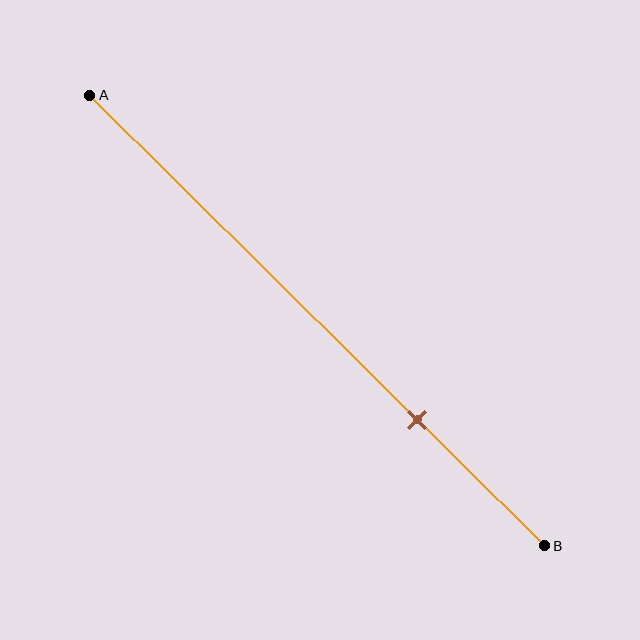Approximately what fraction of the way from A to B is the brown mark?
The brown mark is approximately 70% of the way from A to B.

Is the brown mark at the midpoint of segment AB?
No, the mark is at about 70% from A, not at the 50% midpoint.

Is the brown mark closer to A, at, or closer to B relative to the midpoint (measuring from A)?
The brown mark is closer to point B than the midpoint of segment AB.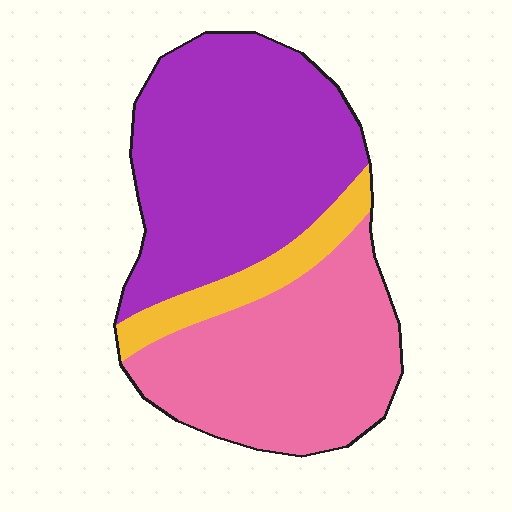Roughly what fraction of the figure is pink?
Pink takes up about two fifths (2/5) of the figure.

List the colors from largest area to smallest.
From largest to smallest: purple, pink, yellow.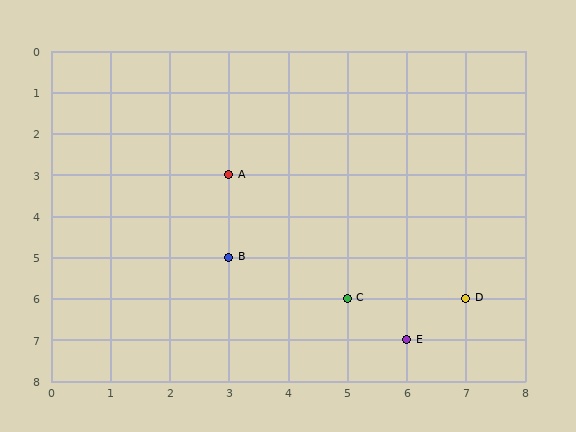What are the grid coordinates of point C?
Point C is at grid coordinates (5, 6).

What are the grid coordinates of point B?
Point B is at grid coordinates (3, 5).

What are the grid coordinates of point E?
Point E is at grid coordinates (6, 7).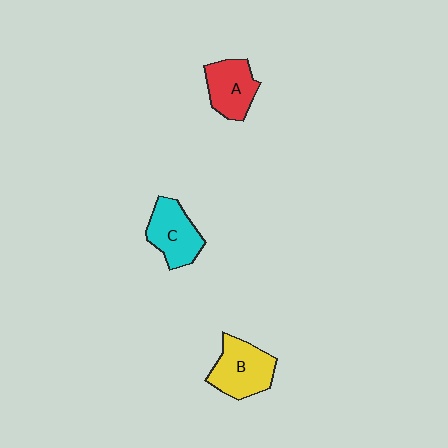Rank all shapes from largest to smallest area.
From largest to smallest: B (yellow), C (cyan), A (red).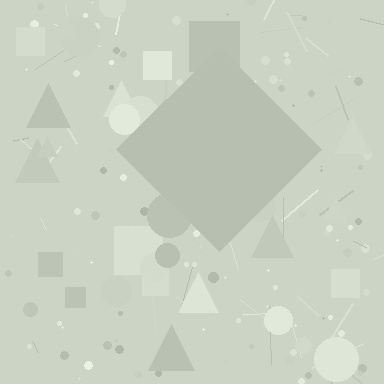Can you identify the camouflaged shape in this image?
The camouflaged shape is a diamond.